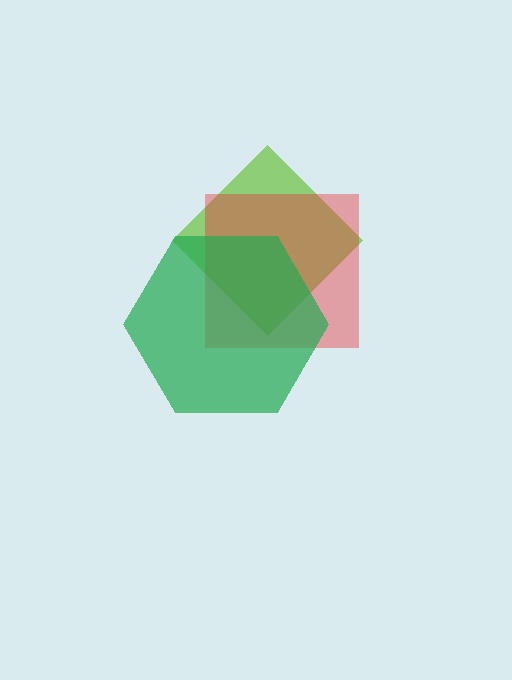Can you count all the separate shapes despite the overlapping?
Yes, there are 3 separate shapes.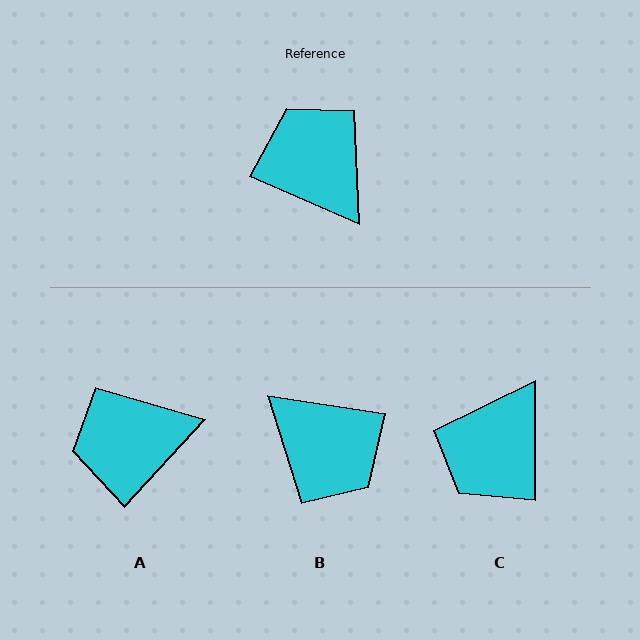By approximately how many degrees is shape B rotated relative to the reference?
Approximately 165 degrees clockwise.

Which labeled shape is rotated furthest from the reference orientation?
B, about 165 degrees away.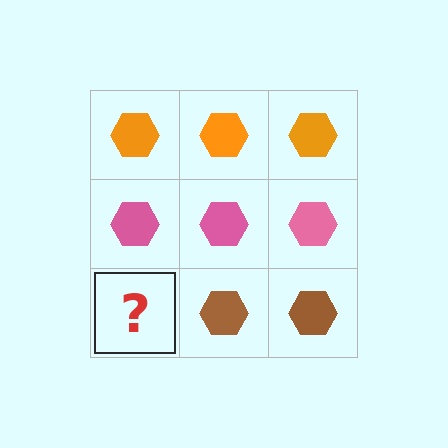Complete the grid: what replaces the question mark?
The question mark should be replaced with a brown hexagon.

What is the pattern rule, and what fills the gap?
The rule is that each row has a consistent color. The gap should be filled with a brown hexagon.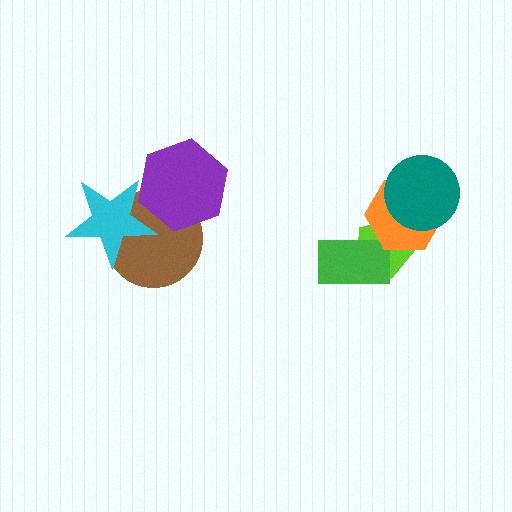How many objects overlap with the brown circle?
2 objects overlap with the brown circle.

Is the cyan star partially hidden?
Yes, it is partially covered by another shape.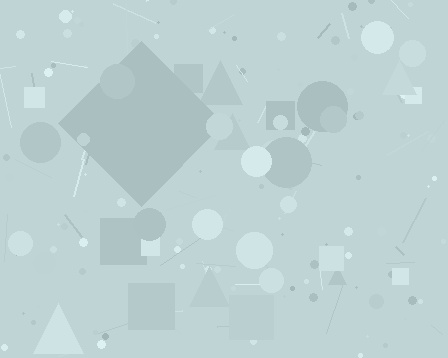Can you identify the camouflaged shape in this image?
The camouflaged shape is a diamond.